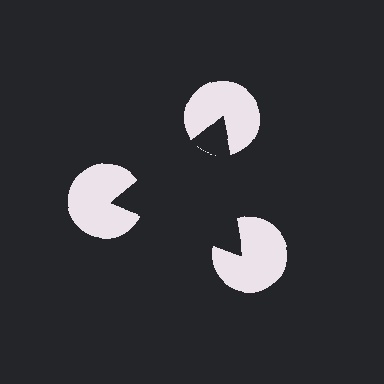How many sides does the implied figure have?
3 sides.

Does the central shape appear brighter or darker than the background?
It typically appears slightly darker than the background, even though no actual brightness change is drawn.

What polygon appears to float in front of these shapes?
An illusory triangle — its edges are inferred from the aligned wedge cuts in the pac-man discs, not physically drawn.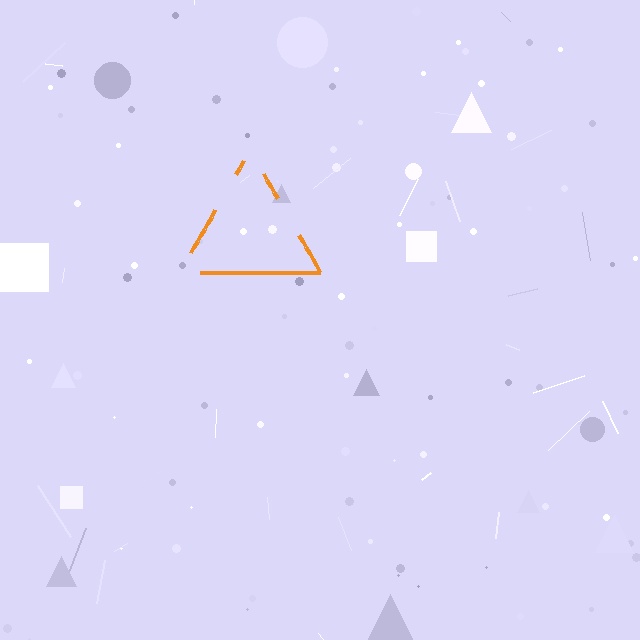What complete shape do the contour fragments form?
The contour fragments form a triangle.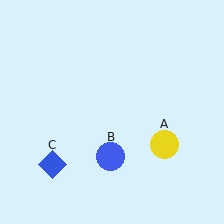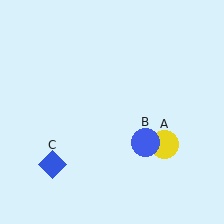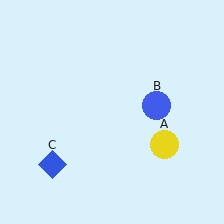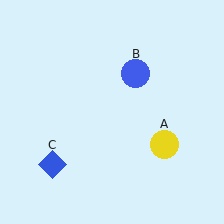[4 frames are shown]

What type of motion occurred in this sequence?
The blue circle (object B) rotated counterclockwise around the center of the scene.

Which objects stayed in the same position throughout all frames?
Yellow circle (object A) and blue diamond (object C) remained stationary.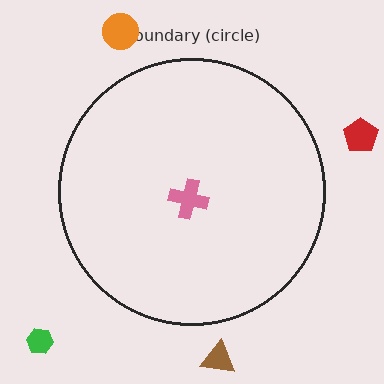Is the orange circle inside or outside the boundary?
Outside.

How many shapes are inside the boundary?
1 inside, 4 outside.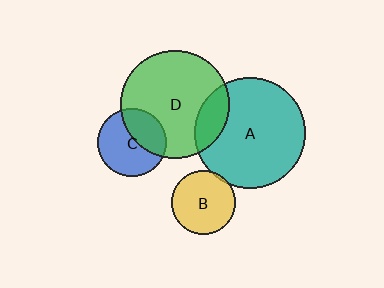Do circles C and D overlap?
Yes.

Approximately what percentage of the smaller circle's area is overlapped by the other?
Approximately 40%.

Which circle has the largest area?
Circle A (teal).